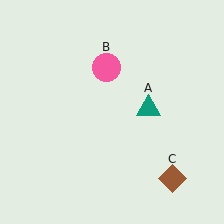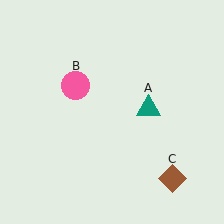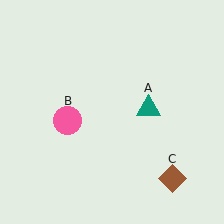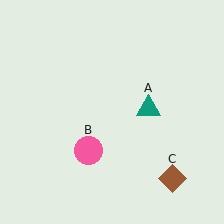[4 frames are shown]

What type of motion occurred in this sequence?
The pink circle (object B) rotated counterclockwise around the center of the scene.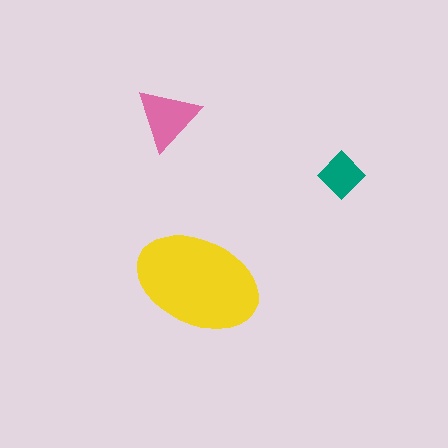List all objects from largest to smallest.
The yellow ellipse, the pink triangle, the teal diamond.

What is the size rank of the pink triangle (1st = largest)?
2nd.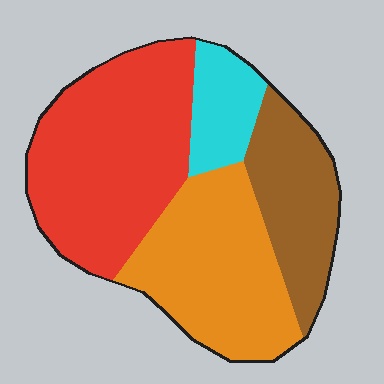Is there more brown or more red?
Red.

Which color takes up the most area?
Red, at roughly 40%.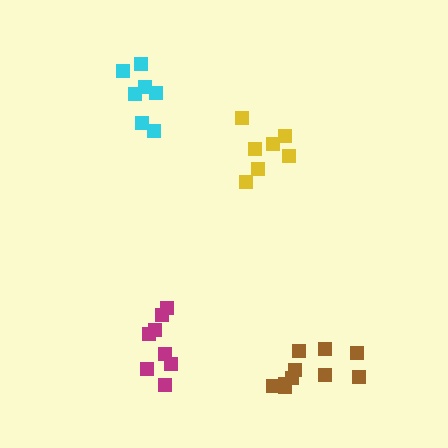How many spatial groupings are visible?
There are 4 spatial groupings.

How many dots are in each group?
Group 1: 7 dots, Group 2: 7 dots, Group 3: 8 dots, Group 4: 10 dots (32 total).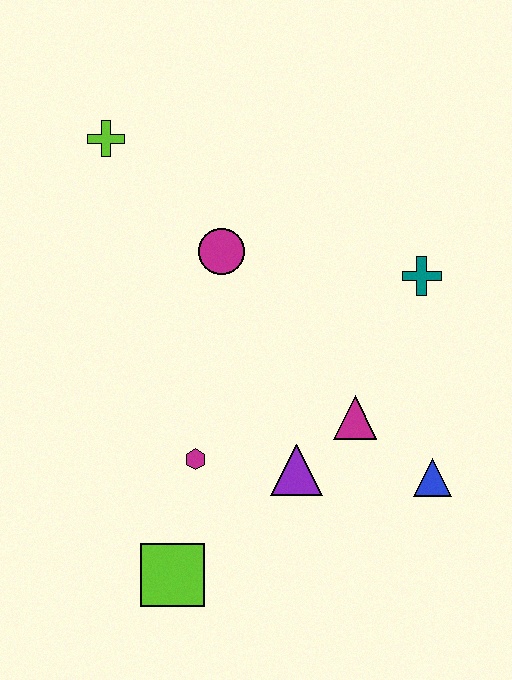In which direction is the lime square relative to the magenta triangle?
The lime square is to the left of the magenta triangle.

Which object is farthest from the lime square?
The lime cross is farthest from the lime square.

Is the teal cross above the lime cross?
No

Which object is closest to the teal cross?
The magenta triangle is closest to the teal cross.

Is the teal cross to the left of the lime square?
No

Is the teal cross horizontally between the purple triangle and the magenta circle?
No